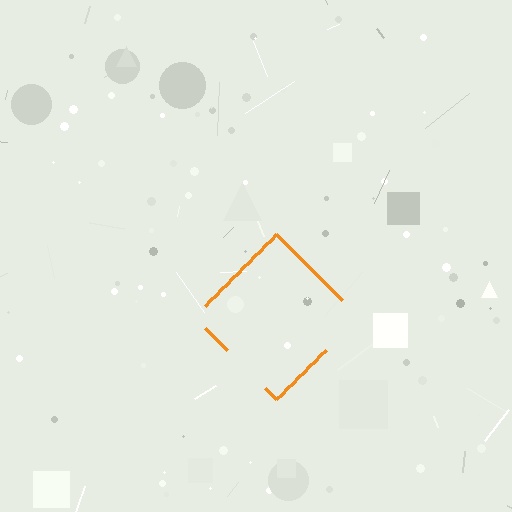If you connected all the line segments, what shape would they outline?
They would outline a diamond.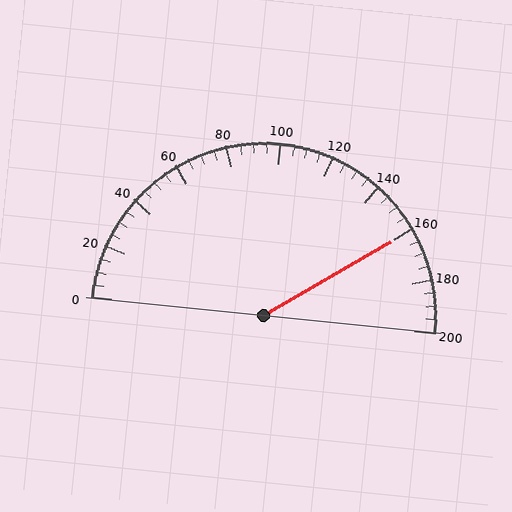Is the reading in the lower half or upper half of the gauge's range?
The reading is in the upper half of the range (0 to 200).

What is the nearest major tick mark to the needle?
The nearest major tick mark is 160.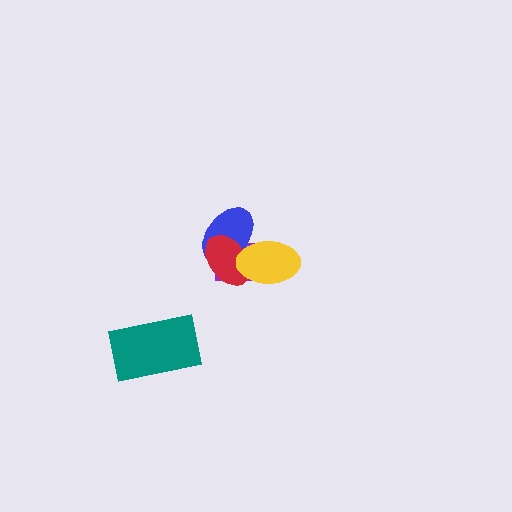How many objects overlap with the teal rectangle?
0 objects overlap with the teal rectangle.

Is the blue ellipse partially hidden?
Yes, it is partially covered by another shape.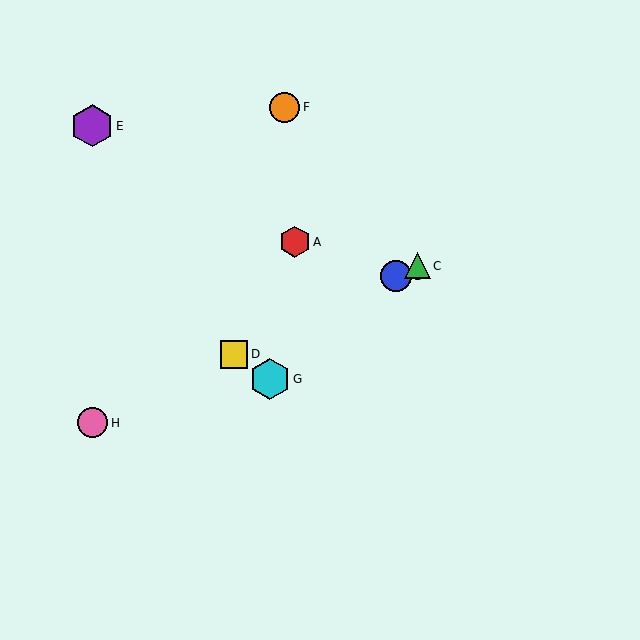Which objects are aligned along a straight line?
Objects B, C, D, H are aligned along a straight line.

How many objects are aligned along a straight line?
4 objects (B, C, D, H) are aligned along a straight line.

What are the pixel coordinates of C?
Object C is at (417, 266).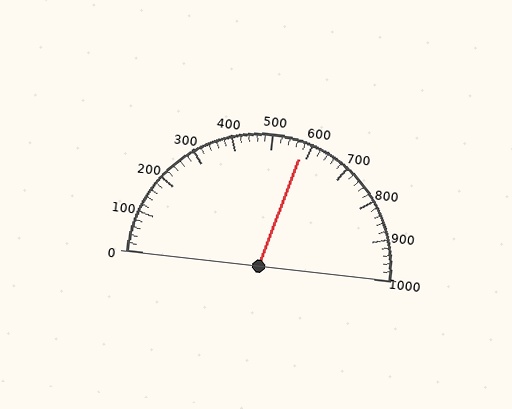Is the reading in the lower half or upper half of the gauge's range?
The reading is in the upper half of the range (0 to 1000).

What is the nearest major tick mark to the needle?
The nearest major tick mark is 600.